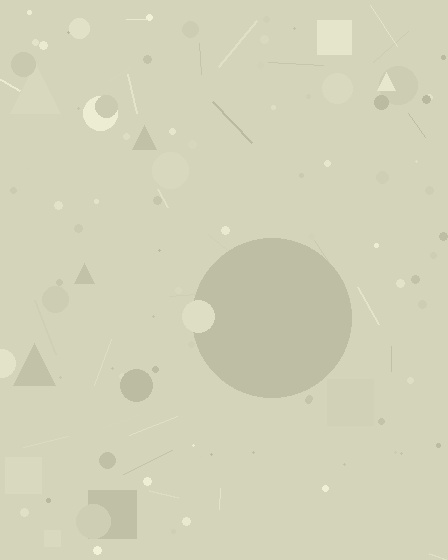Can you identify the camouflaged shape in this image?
The camouflaged shape is a circle.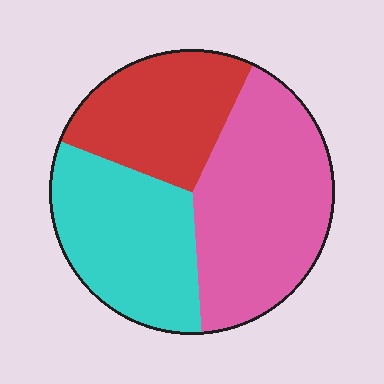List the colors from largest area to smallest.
From largest to smallest: pink, cyan, red.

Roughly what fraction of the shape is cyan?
Cyan covers 32% of the shape.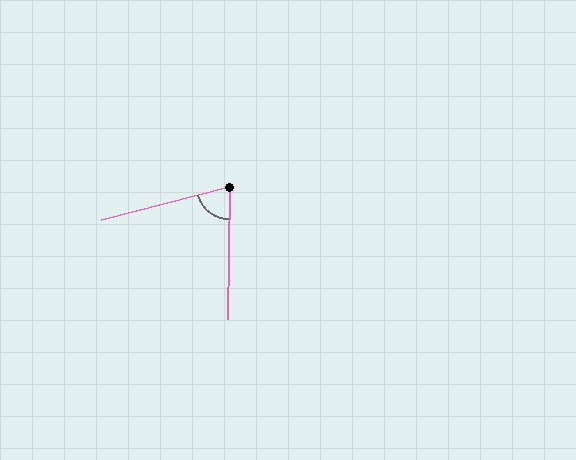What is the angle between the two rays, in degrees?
Approximately 74 degrees.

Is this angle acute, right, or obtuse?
It is acute.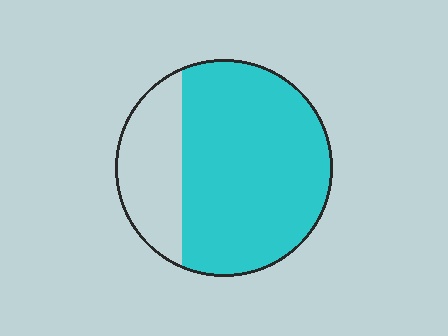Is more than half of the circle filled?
Yes.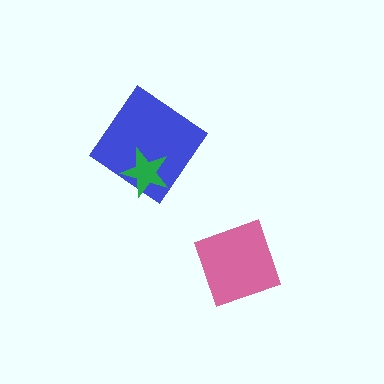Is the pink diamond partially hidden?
No, no other shape covers it.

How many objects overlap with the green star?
1 object overlaps with the green star.